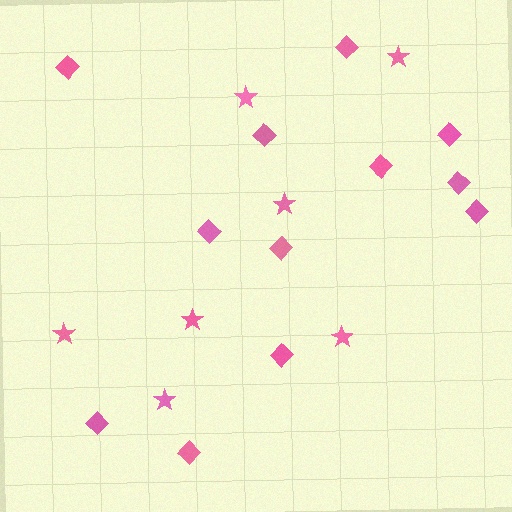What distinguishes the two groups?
There are 2 groups: one group of stars (7) and one group of diamonds (12).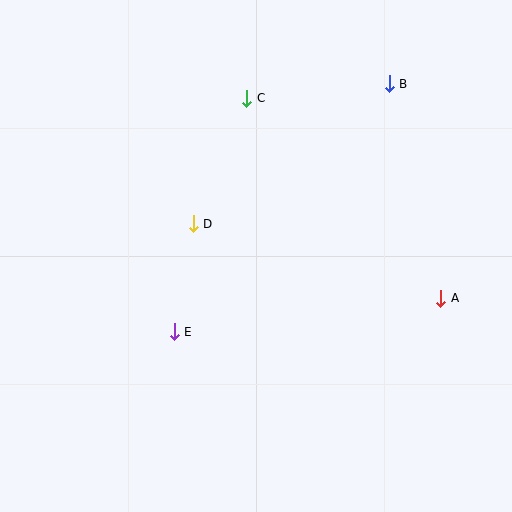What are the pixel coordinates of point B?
Point B is at (389, 84).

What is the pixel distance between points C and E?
The distance between C and E is 244 pixels.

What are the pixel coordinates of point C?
Point C is at (247, 98).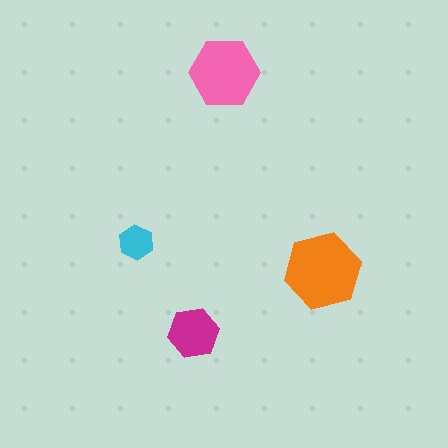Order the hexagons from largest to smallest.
the orange one, the pink one, the magenta one, the cyan one.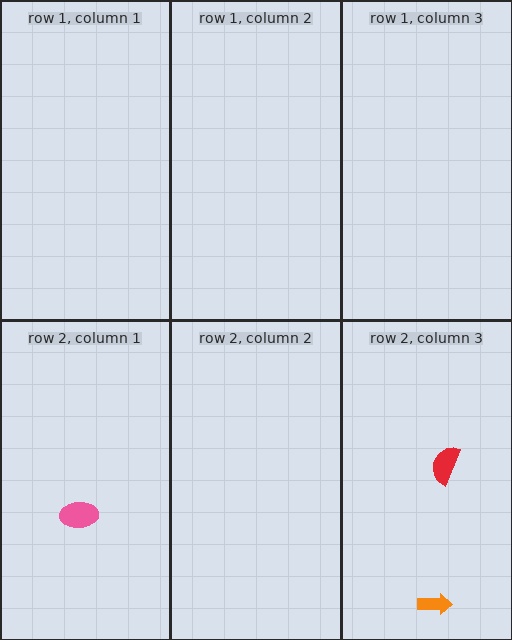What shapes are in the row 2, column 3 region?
The orange arrow, the red semicircle.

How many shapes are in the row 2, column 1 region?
1.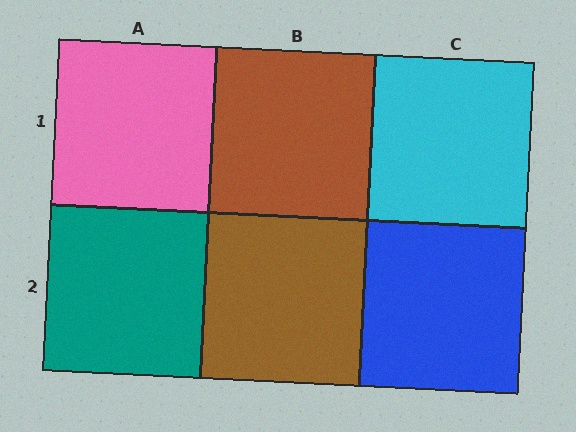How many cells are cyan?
1 cell is cyan.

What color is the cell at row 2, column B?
Brown.